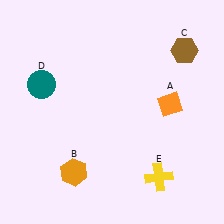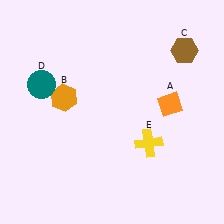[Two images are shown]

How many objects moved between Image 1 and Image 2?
2 objects moved between the two images.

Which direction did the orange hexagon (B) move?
The orange hexagon (B) moved up.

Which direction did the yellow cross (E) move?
The yellow cross (E) moved up.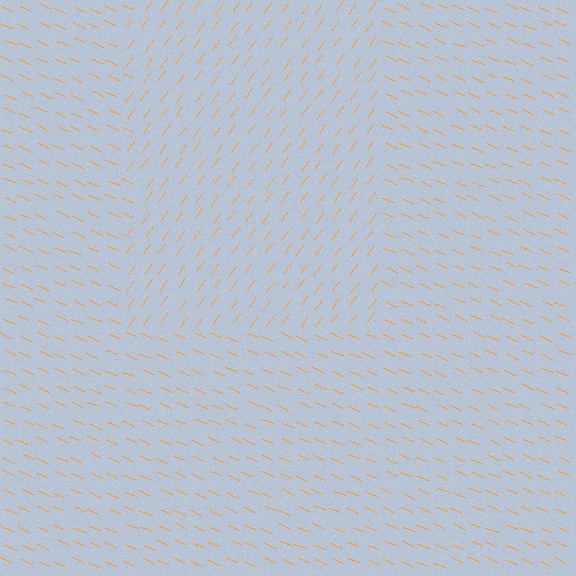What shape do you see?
I see a rectangle.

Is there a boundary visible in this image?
Yes, there is a texture boundary formed by a change in line orientation.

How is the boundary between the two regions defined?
The boundary is defined purely by a change in line orientation (approximately 75 degrees difference). All lines are the same color and thickness.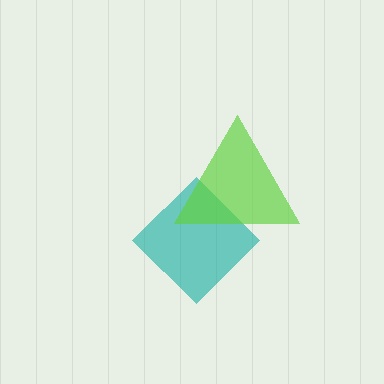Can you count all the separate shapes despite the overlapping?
Yes, there are 2 separate shapes.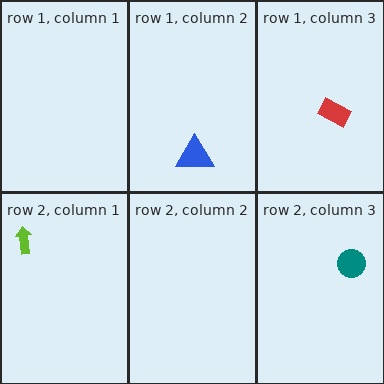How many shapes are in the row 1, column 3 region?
1.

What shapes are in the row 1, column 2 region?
The blue triangle.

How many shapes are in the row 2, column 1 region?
1.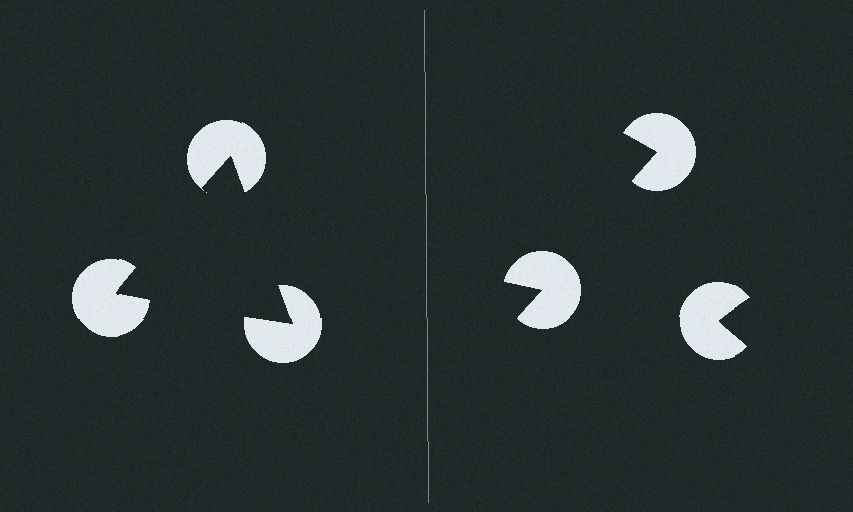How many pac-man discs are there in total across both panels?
6 — 3 on each side.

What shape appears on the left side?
An illusory triangle.